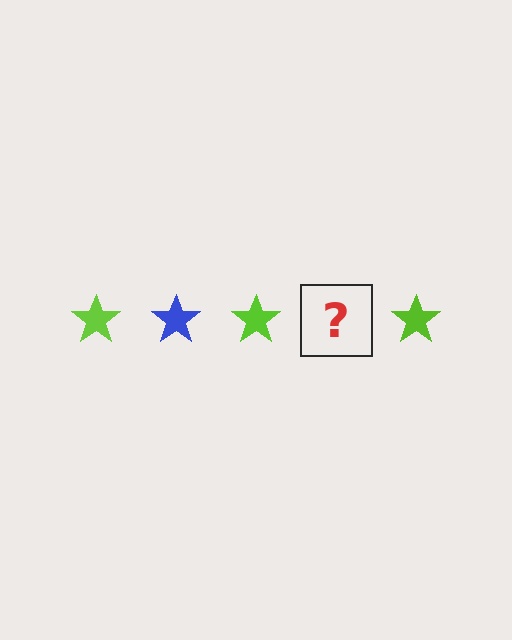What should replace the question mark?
The question mark should be replaced with a blue star.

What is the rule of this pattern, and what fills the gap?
The rule is that the pattern cycles through lime, blue stars. The gap should be filled with a blue star.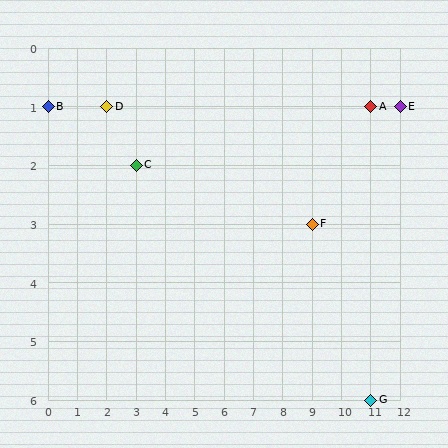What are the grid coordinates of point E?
Point E is at grid coordinates (12, 1).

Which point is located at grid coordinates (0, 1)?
Point B is at (0, 1).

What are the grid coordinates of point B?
Point B is at grid coordinates (0, 1).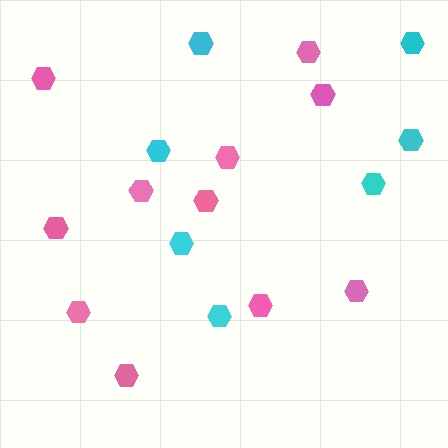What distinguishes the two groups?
There are 2 groups: one group of cyan hexagons (7) and one group of pink hexagons (11).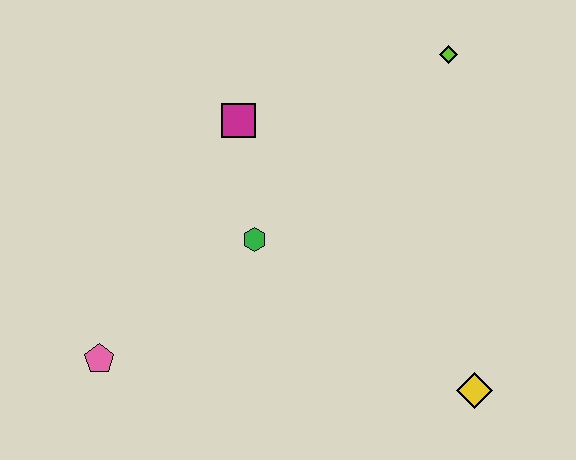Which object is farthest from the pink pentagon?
The lime diamond is farthest from the pink pentagon.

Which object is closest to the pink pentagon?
The green hexagon is closest to the pink pentagon.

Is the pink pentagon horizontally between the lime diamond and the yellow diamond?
No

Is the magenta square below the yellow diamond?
No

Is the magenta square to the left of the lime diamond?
Yes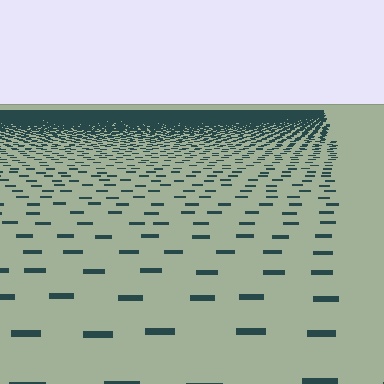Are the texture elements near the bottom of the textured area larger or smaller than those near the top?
Larger. Near the bottom, elements are closer to the viewer and appear at a bigger on-screen size.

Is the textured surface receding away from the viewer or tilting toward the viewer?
The surface is receding away from the viewer. Texture elements get smaller and denser toward the top.